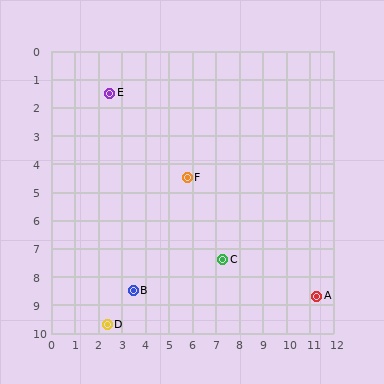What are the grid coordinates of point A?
Point A is at approximately (11.3, 8.7).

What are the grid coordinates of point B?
Point B is at approximately (3.5, 8.5).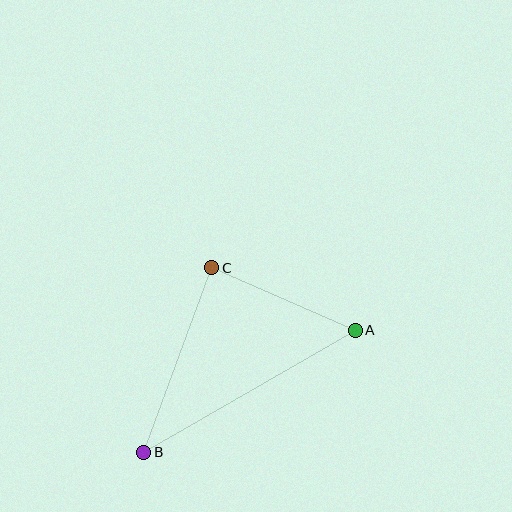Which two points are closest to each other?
Points A and C are closest to each other.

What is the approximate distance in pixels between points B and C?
The distance between B and C is approximately 196 pixels.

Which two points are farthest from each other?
Points A and B are farthest from each other.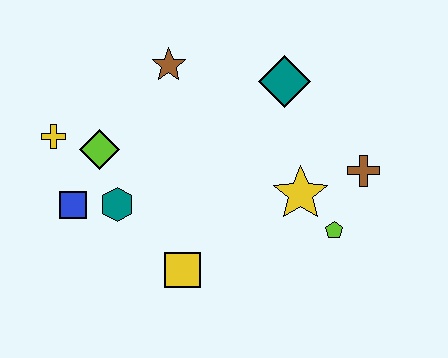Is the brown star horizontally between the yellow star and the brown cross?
No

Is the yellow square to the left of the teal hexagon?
No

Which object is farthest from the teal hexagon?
The brown cross is farthest from the teal hexagon.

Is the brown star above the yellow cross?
Yes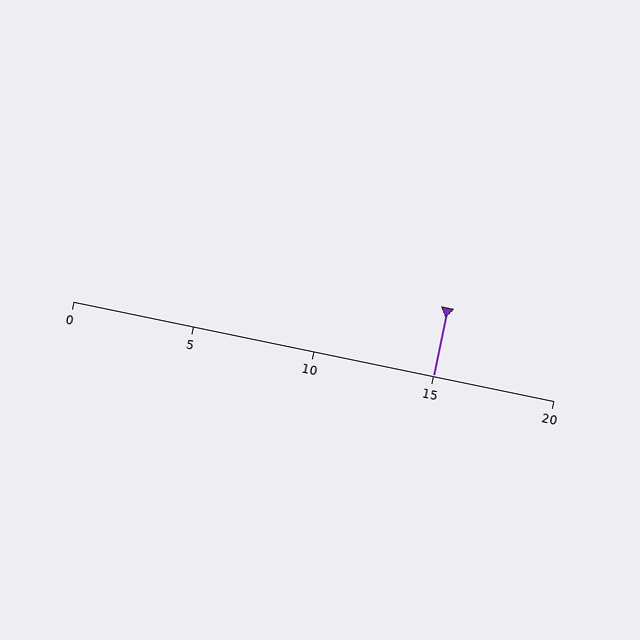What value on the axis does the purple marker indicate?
The marker indicates approximately 15.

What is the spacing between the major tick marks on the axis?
The major ticks are spaced 5 apart.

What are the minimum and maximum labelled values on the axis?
The axis runs from 0 to 20.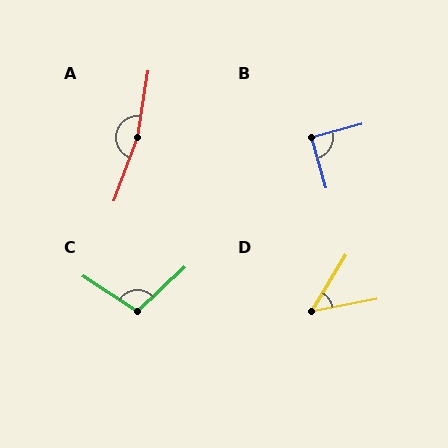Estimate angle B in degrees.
Approximately 88 degrees.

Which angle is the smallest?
D, at approximately 48 degrees.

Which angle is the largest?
A, at approximately 169 degrees.